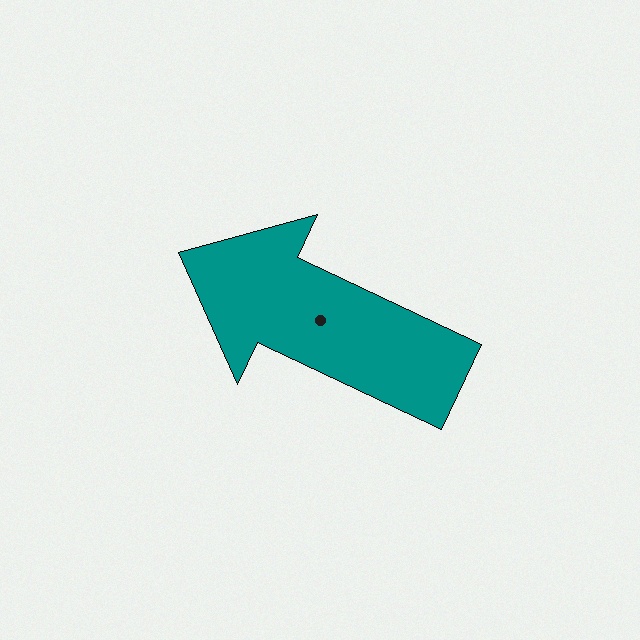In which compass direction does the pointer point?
Northwest.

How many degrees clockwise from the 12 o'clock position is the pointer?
Approximately 295 degrees.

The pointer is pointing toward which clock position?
Roughly 10 o'clock.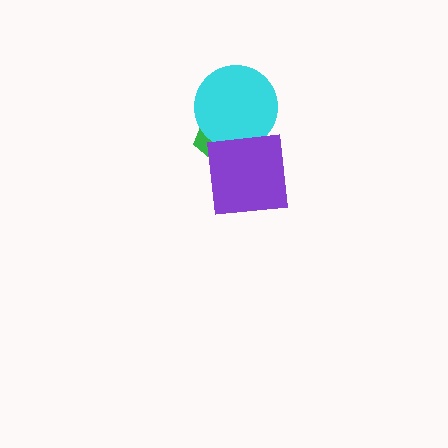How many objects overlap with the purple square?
2 objects overlap with the purple square.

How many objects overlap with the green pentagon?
2 objects overlap with the green pentagon.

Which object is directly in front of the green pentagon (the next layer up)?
The cyan circle is directly in front of the green pentagon.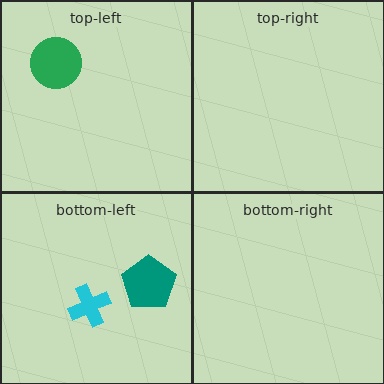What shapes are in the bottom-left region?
The teal pentagon, the cyan cross.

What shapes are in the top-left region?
The green circle.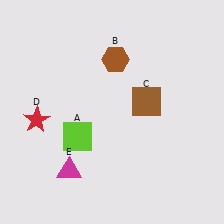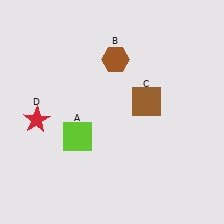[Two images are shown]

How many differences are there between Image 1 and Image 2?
There is 1 difference between the two images.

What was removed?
The magenta triangle (E) was removed in Image 2.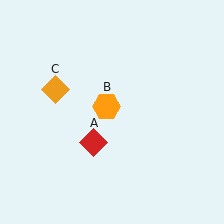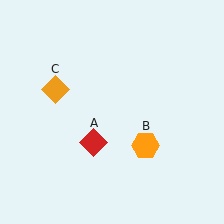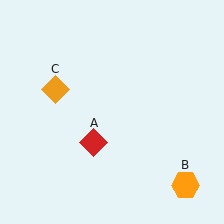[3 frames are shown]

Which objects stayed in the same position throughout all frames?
Red diamond (object A) and orange diamond (object C) remained stationary.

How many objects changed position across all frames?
1 object changed position: orange hexagon (object B).